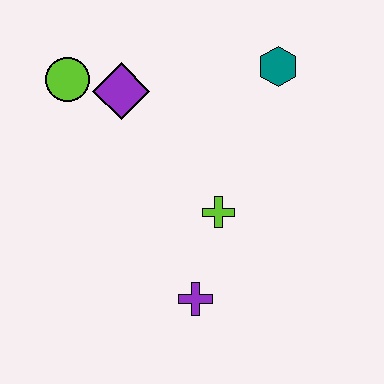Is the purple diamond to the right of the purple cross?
No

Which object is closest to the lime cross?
The purple cross is closest to the lime cross.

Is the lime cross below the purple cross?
No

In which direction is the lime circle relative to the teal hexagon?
The lime circle is to the left of the teal hexagon.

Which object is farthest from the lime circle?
The purple cross is farthest from the lime circle.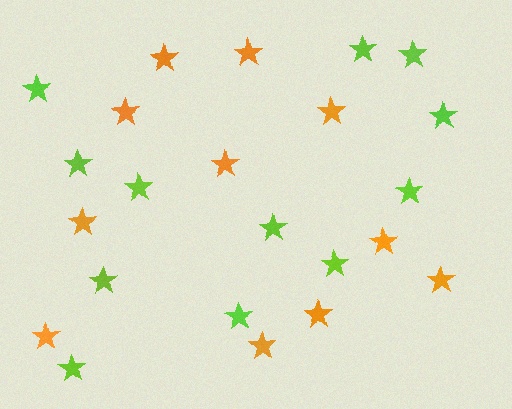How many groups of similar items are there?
There are 2 groups: one group of orange stars (11) and one group of lime stars (12).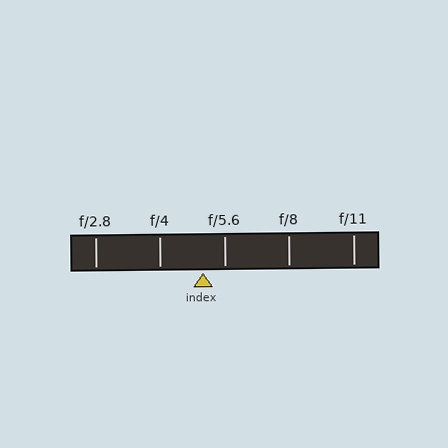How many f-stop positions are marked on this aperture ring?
There are 5 f-stop positions marked.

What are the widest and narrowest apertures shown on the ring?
The widest aperture shown is f/2.8 and the narrowest is f/11.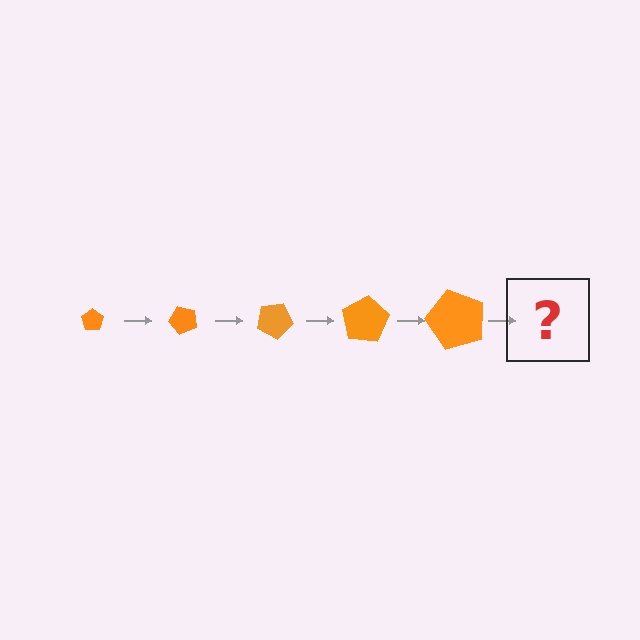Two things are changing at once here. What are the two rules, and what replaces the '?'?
The two rules are that the pentagon grows larger each step and it rotates 50 degrees each step. The '?' should be a pentagon, larger than the previous one and rotated 250 degrees from the start.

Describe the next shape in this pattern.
It should be a pentagon, larger than the previous one and rotated 250 degrees from the start.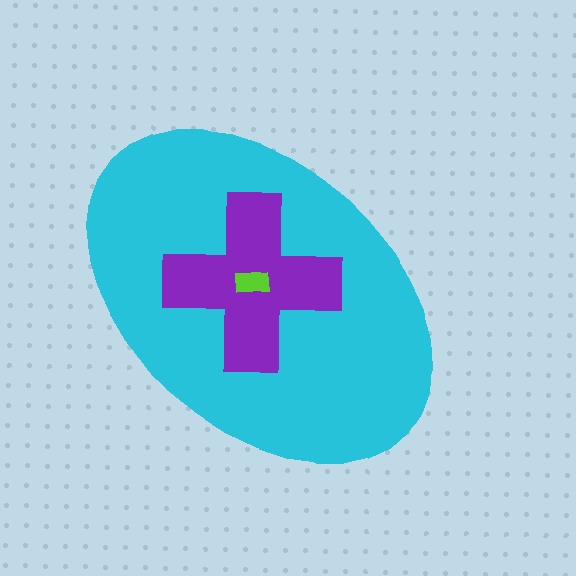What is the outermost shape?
The cyan ellipse.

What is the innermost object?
The lime rectangle.